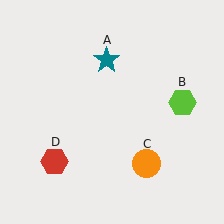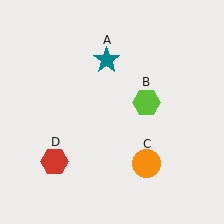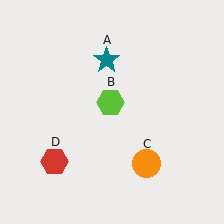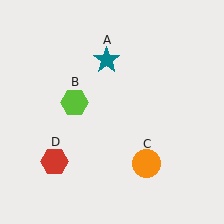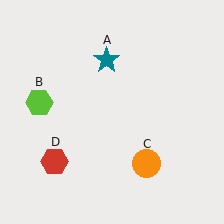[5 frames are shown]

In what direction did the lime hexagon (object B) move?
The lime hexagon (object B) moved left.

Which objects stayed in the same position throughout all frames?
Teal star (object A) and orange circle (object C) and red hexagon (object D) remained stationary.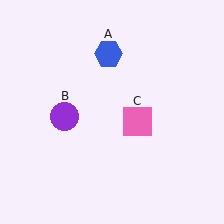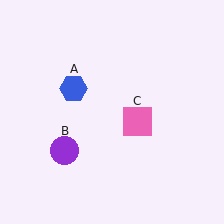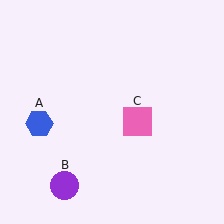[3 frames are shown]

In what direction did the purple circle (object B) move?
The purple circle (object B) moved down.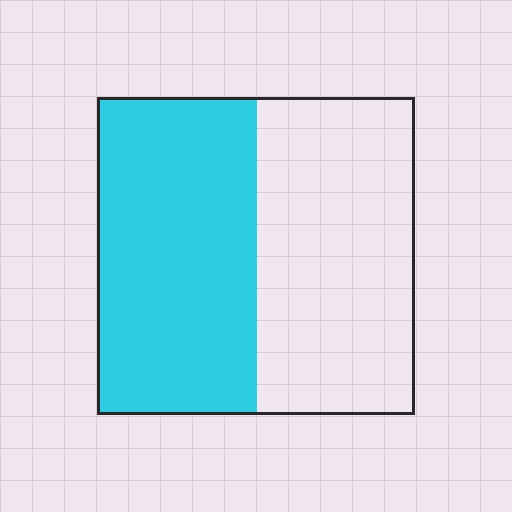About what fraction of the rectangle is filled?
About one half (1/2).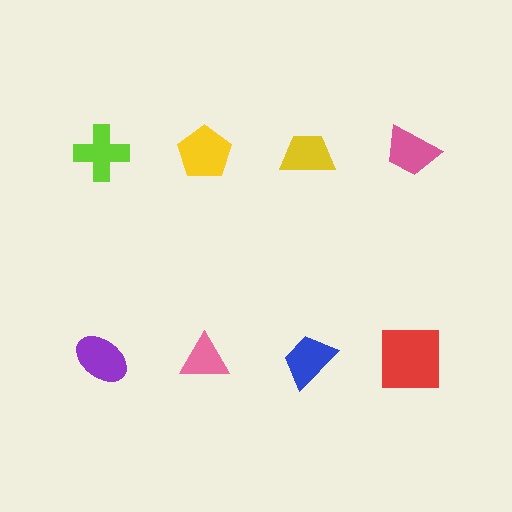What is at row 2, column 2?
A pink triangle.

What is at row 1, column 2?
A yellow pentagon.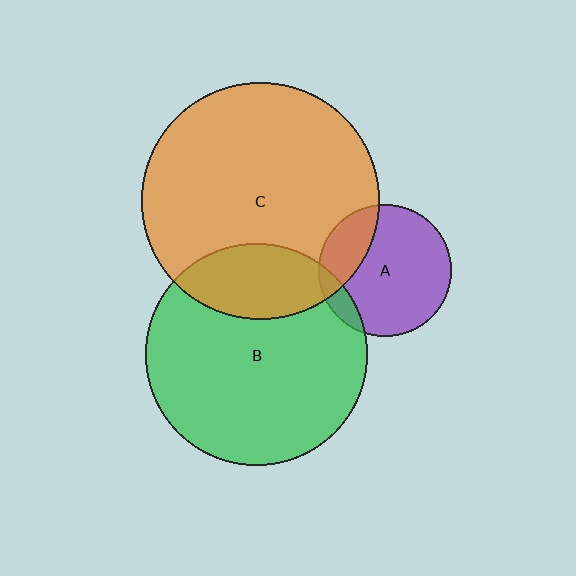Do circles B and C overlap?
Yes.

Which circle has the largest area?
Circle C (orange).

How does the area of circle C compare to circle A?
Approximately 3.2 times.